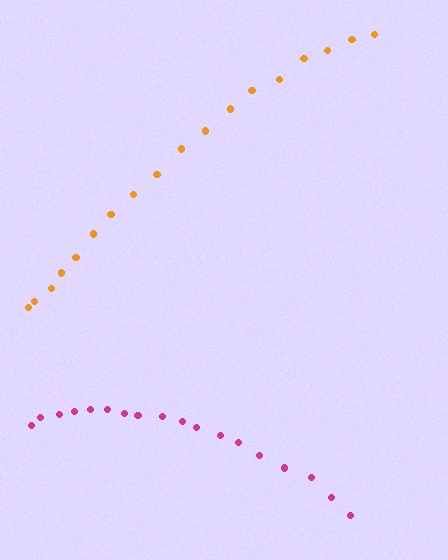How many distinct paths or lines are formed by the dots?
There are 2 distinct paths.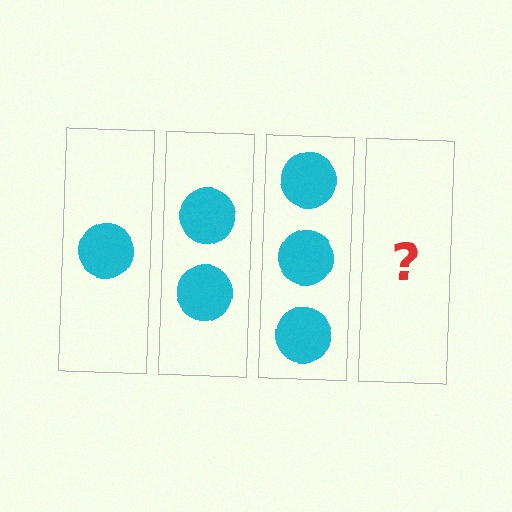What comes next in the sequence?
The next element should be 4 circles.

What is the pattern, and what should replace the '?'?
The pattern is that each step adds one more circle. The '?' should be 4 circles.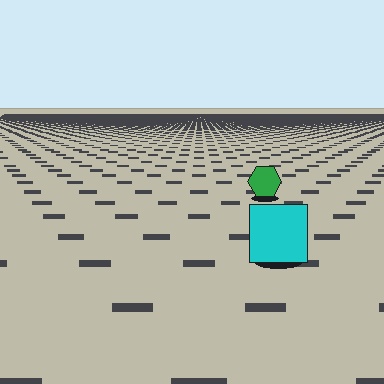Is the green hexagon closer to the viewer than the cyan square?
No. The cyan square is closer — you can tell from the texture gradient: the ground texture is coarser near it.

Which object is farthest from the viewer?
The green hexagon is farthest from the viewer. It appears smaller and the ground texture around it is denser.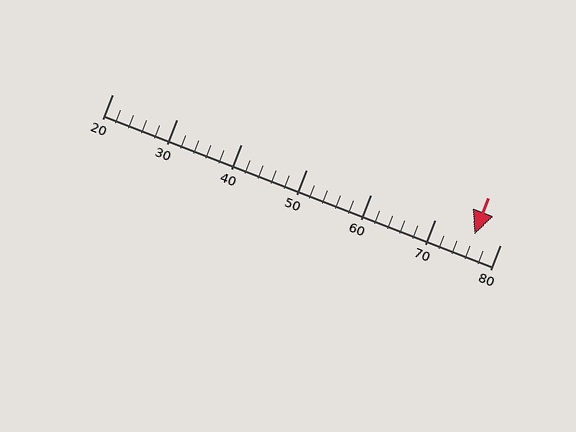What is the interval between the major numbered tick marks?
The major tick marks are spaced 10 units apart.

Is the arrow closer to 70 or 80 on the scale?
The arrow is closer to 80.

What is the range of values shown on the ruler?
The ruler shows values from 20 to 80.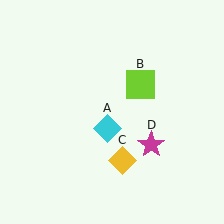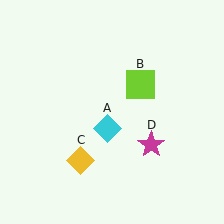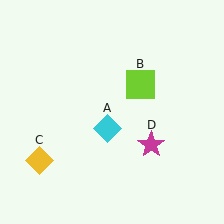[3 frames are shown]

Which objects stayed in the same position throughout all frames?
Cyan diamond (object A) and lime square (object B) and magenta star (object D) remained stationary.